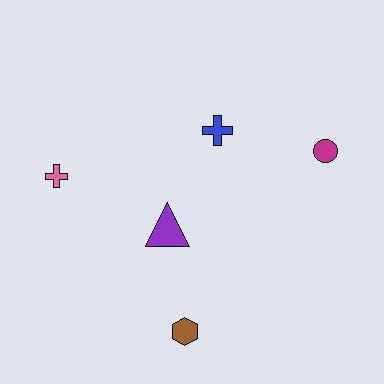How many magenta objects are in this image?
There is 1 magenta object.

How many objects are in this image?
There are 5 objects.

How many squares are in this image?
There are no squares.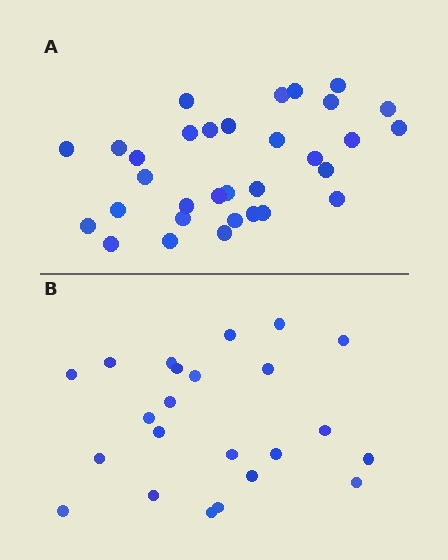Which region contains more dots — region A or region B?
Region A (the top region) has more dots.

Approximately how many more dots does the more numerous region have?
Region A has roughly 8 or so more dots than region B.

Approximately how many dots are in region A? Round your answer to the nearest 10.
About 30 dots. (The exact count is 32, which rounds to 30.)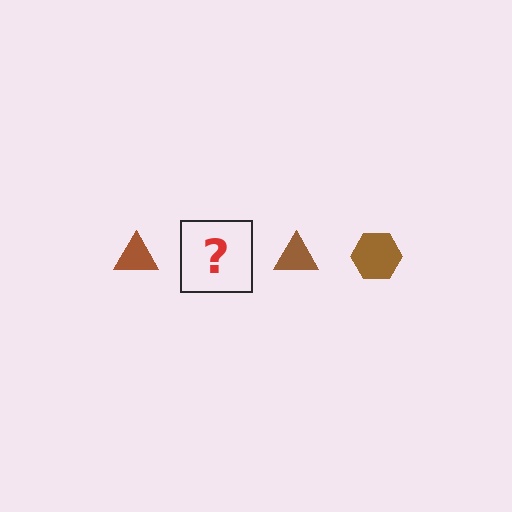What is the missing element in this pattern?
The missing element is a brown hexagon.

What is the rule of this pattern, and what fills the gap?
The rule is that the pattern cycles through triangle, hexagon shapes in brown. The gap should be filled with a brown hexagon.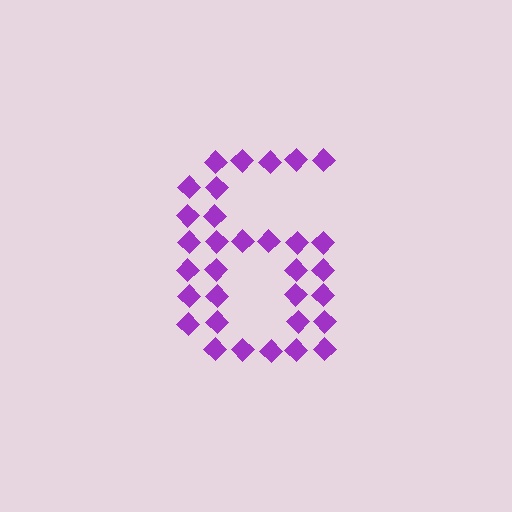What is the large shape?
The large shape is the digit 6.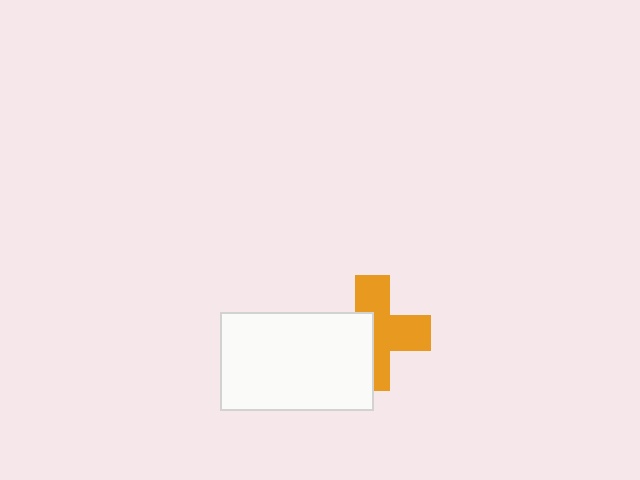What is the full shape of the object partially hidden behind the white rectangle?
The partially hidden object is an orange cross.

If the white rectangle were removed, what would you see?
You would see the complete orange cross.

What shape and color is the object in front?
The object in front is a white rectangle.